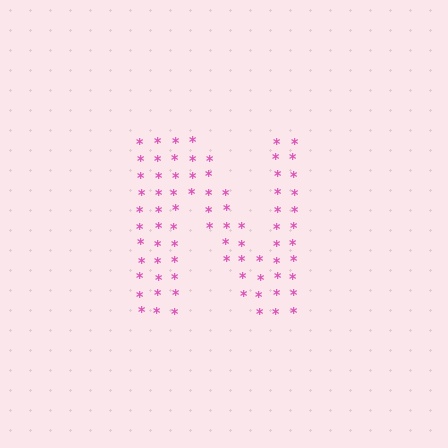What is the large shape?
The large shape is the letter N.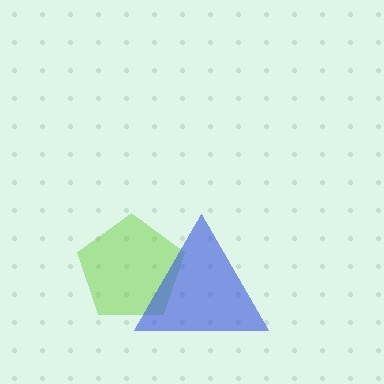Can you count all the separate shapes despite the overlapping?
Yes, there are 2 separate shapes.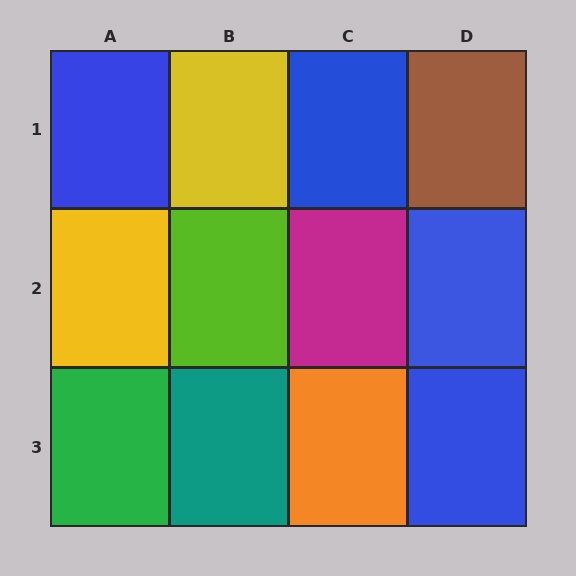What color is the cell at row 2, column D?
Blue.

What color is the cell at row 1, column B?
Yellow.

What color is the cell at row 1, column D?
Brown.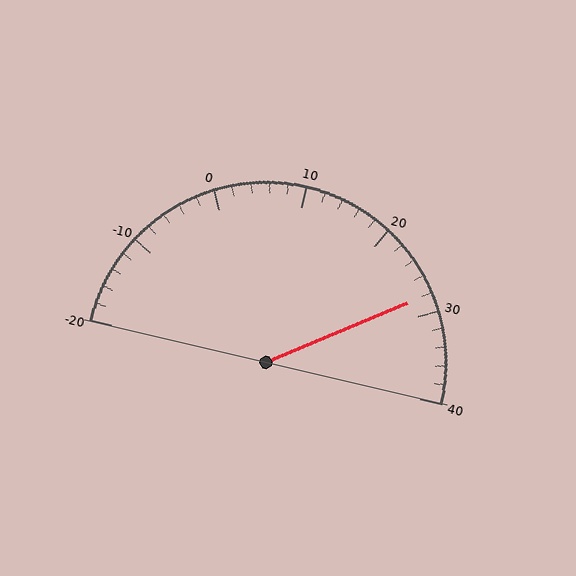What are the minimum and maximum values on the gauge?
The gauge ranges from -20 to 40.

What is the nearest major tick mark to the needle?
The nearest major tick mark is 30.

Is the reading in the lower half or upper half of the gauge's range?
The reading is in the upper half of the range (-20 to 40).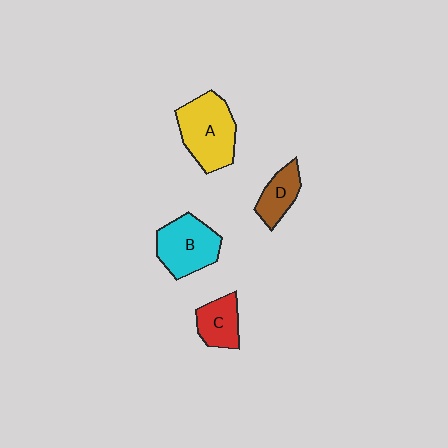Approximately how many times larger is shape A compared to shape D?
Approximately 2.0 times.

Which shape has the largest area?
Shape A (yellow).